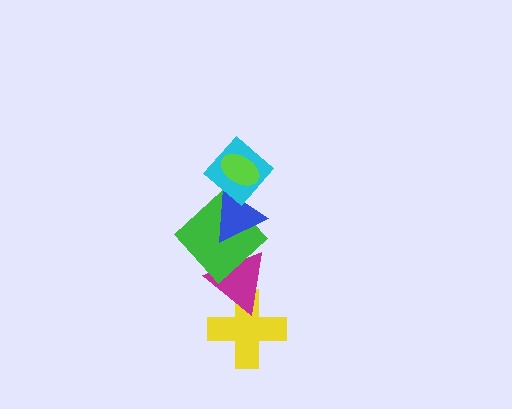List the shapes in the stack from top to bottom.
From top to bottom: the lime ellipse, the cyan diamond, the blue triangle, the green diamond, the magenta triangle, the yellow cross.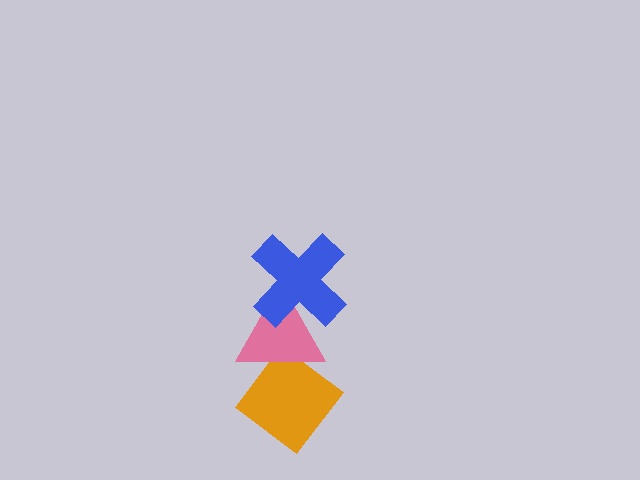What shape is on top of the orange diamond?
The pink triangle is on top of the orange diamond.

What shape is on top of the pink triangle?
The blue cross is on top of the pink triangle.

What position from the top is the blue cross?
The blue cross is 1st from the top.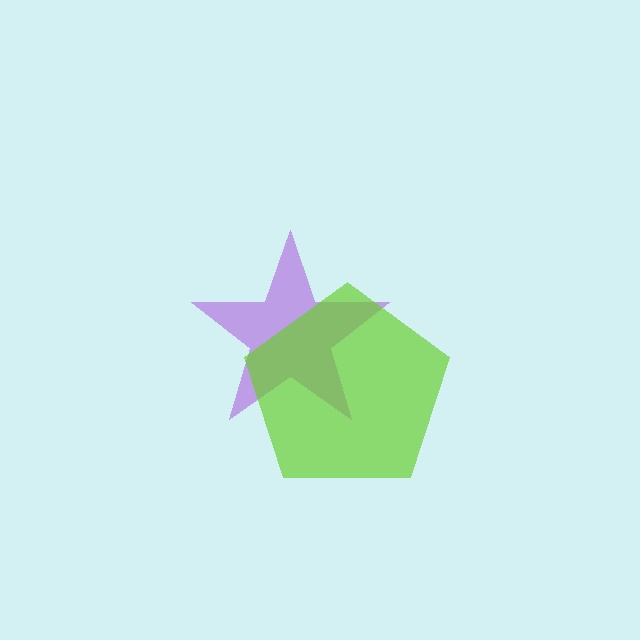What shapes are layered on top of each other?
The layered shapes are: a purple star, a lime pentagon.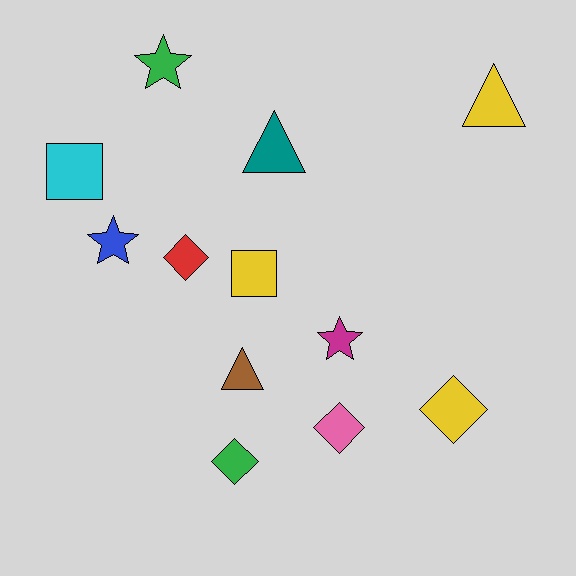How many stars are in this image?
There are 3 stars.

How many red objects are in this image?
There is 1 red object.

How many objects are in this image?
There are 12 objects.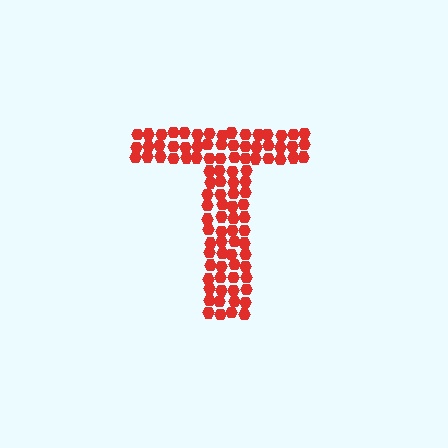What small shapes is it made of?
It is made of small hexagons.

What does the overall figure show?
The overall figure shows the letter T.